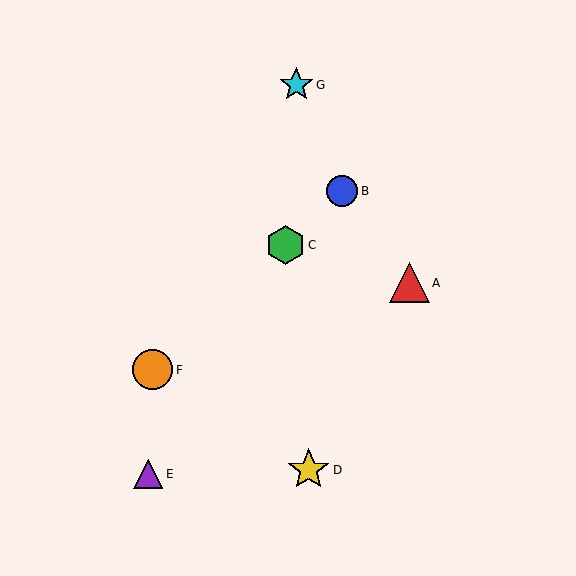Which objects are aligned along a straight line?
Objects B, C, F are aligned along a straight line.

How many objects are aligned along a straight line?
3 objects (B, C, F) are aligned along a straight line.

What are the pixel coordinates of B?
Object B is at (342, 191).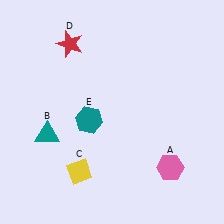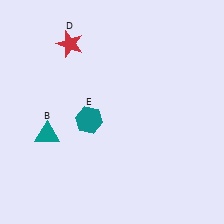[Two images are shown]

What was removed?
The yellow diamond (C), the pink hexagon (A) were removed in Image 2.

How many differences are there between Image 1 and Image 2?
There are 2 differences between the two images.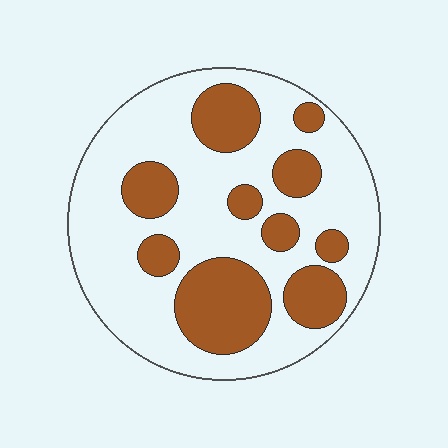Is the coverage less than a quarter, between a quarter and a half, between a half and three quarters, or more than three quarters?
Between a quarter and a half.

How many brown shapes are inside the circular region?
10.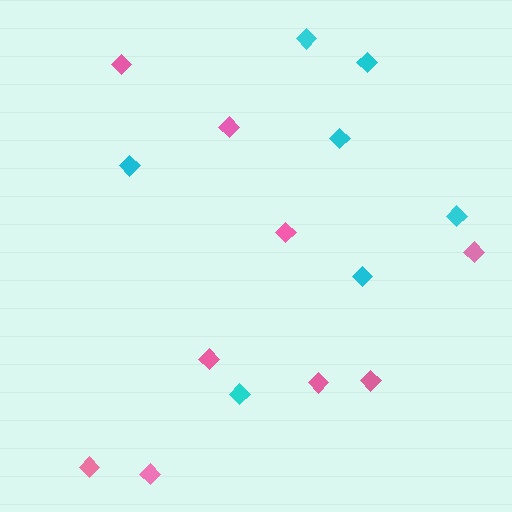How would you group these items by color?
There are 2 groups: one group of pink diamonds (9) and one group of cyan diamonds (7).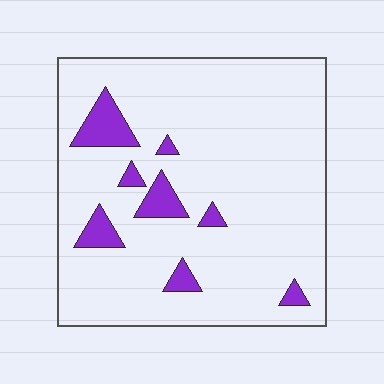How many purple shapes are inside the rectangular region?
8.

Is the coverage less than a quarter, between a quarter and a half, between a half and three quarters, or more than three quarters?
Less than a quarter.